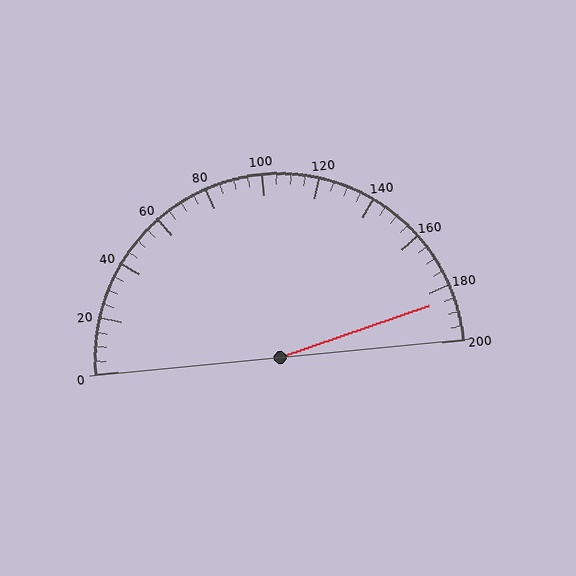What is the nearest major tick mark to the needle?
The nearest major tick mark is 180.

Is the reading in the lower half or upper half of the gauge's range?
The reading is in the upper half of the range (0 to 200).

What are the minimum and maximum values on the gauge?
The gauge ranges from 0 to 200.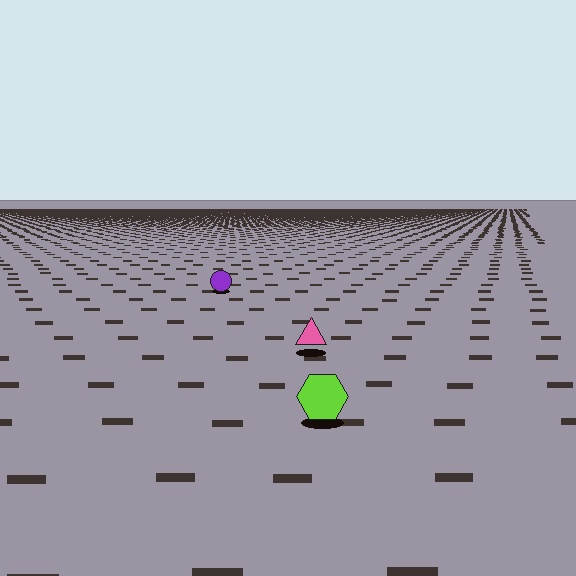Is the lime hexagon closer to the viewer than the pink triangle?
Yes. The lime hexagon is closer — you can tell from the texture gradient: the ground texture is coarser near it.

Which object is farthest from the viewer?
The purple circle is farthest from the viewer. It appears smaller and the ground texture around it is denser.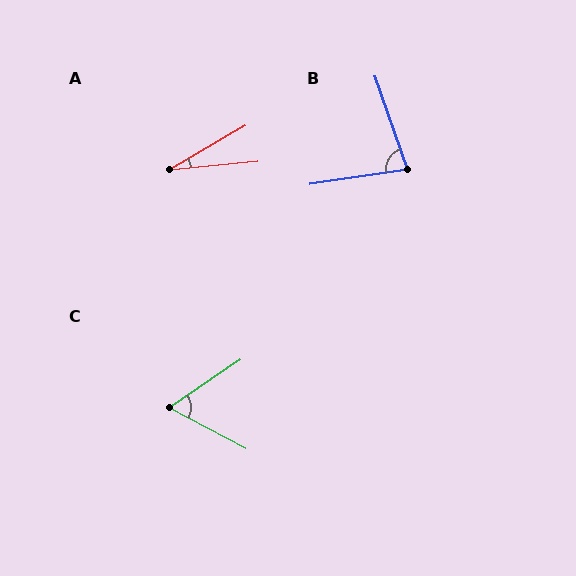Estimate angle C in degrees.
Approximately 62 degrees.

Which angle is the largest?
B, at approximately 79 degrees.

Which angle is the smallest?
A, at approximately 24 degrees.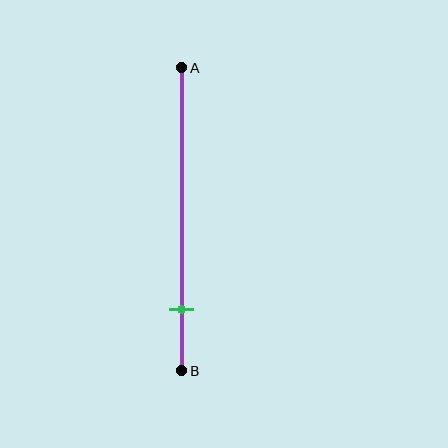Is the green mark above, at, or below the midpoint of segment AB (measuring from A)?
The green mark is below the midpoint of segment AB.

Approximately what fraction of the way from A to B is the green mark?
The green mark is approximately 80% of the way from A to B.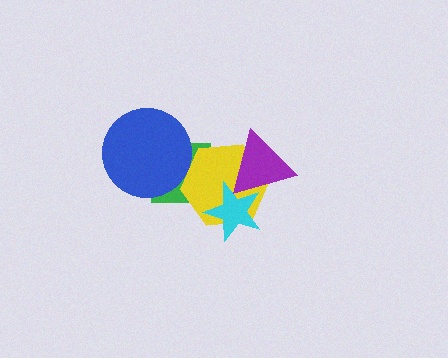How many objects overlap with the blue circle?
1 object overlaps with the blue circle.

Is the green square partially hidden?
Yes, it is partially covered by another shape.